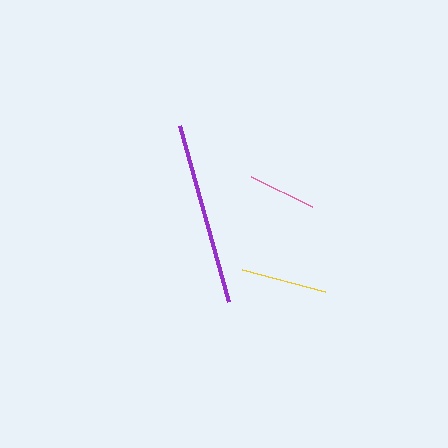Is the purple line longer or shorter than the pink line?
The purple line is longer than the pink line.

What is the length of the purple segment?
The purple segment is approximately 182 pixels long.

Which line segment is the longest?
The purple line is the longest at approximately 182 pixels.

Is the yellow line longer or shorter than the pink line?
The yellow line is longer than the pink line.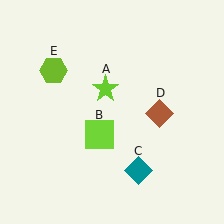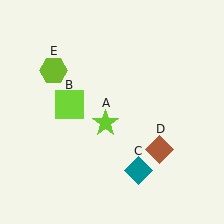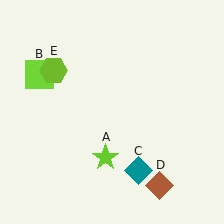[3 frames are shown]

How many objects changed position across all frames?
3 objects changed position: lime star (object A), lime square (object B), brown diamond (object D).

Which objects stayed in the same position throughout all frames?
Teal diamond (object C) and lime hexagon (object E) remained stationary.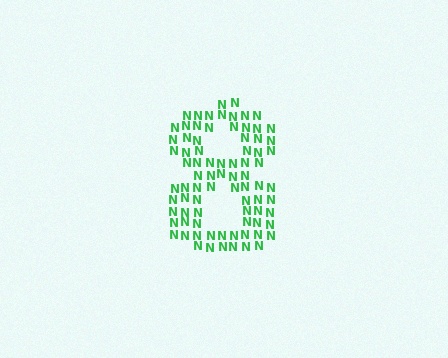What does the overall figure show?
The overall figure shows the digit 8.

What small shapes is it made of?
It is made of small letter N's.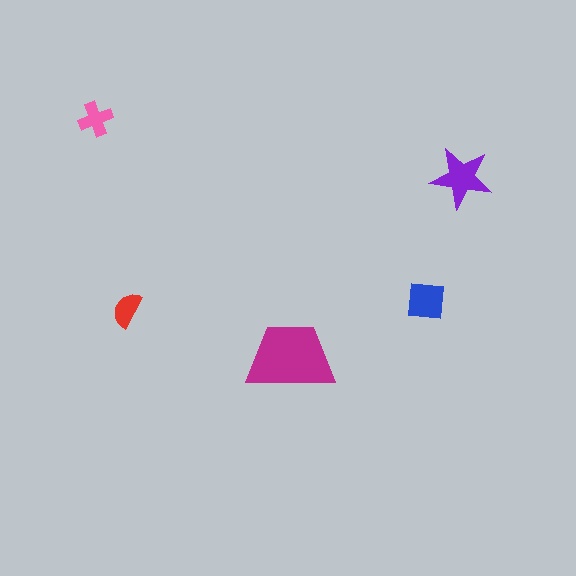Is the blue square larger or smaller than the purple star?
Smaller.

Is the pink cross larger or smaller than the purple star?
Smaller.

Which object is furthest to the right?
The purple star is rightmost.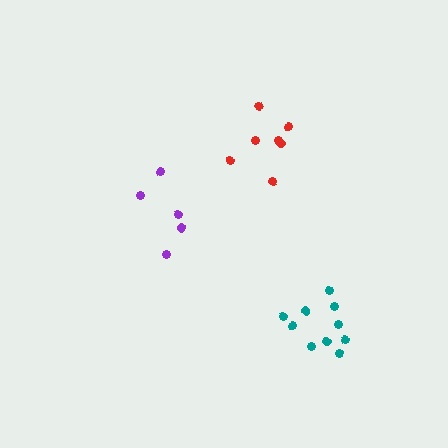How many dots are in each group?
Group 1: 5 dots, Group 2: 10 dots, Group 3: 7 dots (22 total).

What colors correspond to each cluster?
The clusters are colored: purple, teal, red.